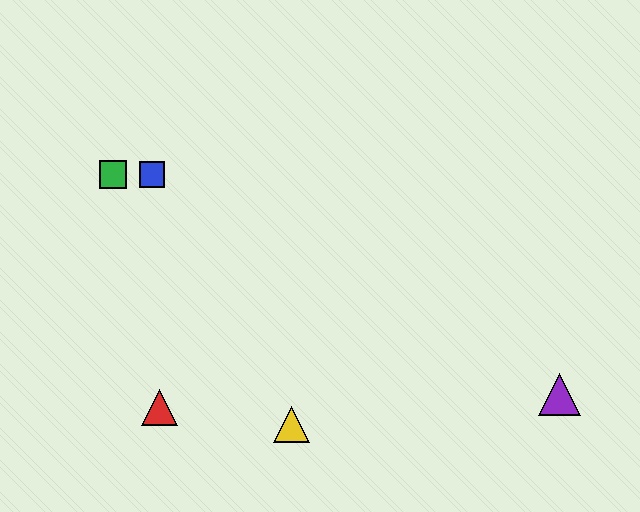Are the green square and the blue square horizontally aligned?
Yes, both are at y≈175.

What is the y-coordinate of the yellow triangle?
The yellow triangle is at y≈424.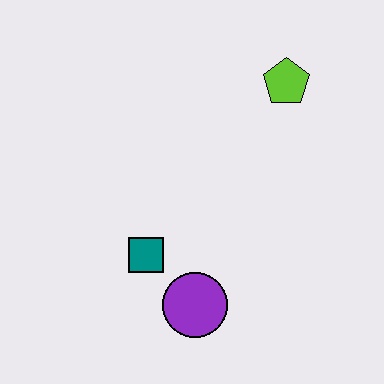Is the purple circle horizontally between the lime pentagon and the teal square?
Yes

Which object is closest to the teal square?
The purple circle is closest to the teal square.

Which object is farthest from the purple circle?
The lime pentagon is farthest from the purple circle.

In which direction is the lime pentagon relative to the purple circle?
The lime pentagon is above the purple circle.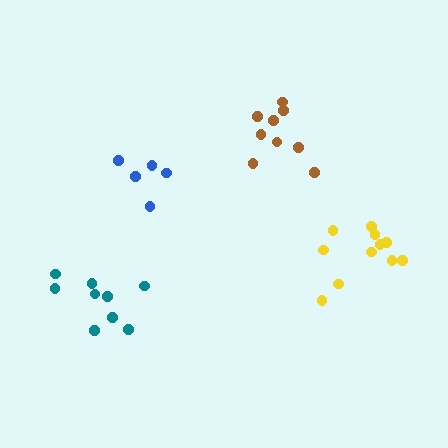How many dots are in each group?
Group 1: 5 dots, Group 2: 10 dots, Group 3: 11 dots, Group 4: 9 dots (35 total).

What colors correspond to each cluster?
The clusters are colored: blue, teal, yellow, brown.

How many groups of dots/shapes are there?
There are 4 groups.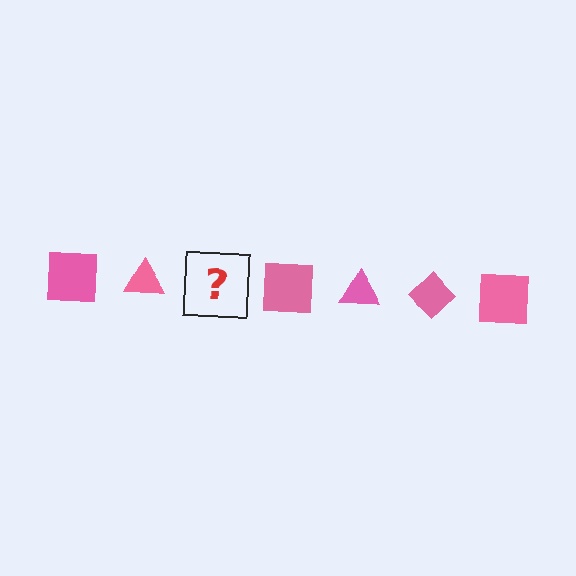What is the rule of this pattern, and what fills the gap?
The rule is that the pattern cycles through square, triangle, diamond shapes in pink. The gap should be filled with a pink diamond.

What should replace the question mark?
The question mark should be replaced with a pink diamond.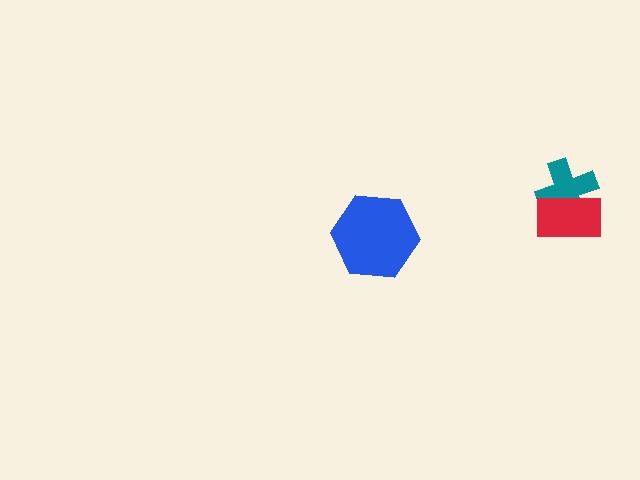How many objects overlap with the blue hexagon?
0 objects overlap with the blue hexagon.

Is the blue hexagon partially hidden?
No, no other shape covers it.